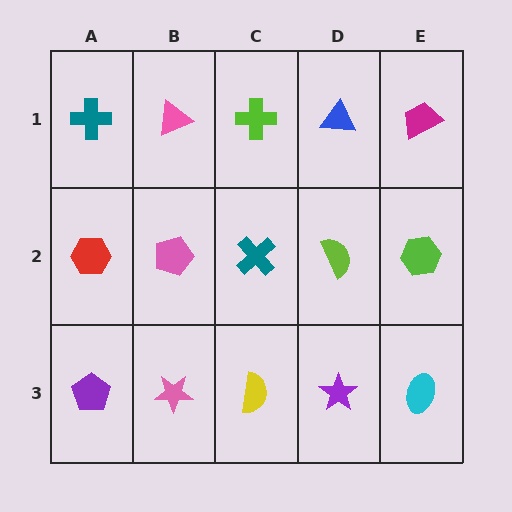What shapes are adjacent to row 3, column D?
A lime semicircle (row 2, column D), a yellow semicircle (row 3, column C), a cyan ellipse (row 3, column E).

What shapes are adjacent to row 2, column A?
A teal cross (row 1, column A), a purple pentagon (row 3, column A), a pink pentagon (row 2, column B).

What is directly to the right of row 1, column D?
A magenta trapezoid.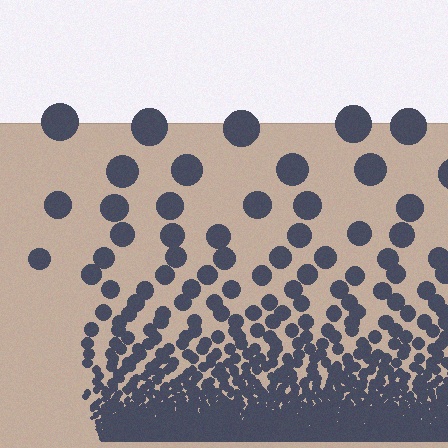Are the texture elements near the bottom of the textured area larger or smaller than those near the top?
Smaller. The gradient is inverted — elements near the bottom are smaller and denser.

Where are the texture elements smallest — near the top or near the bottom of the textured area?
Near the bottom.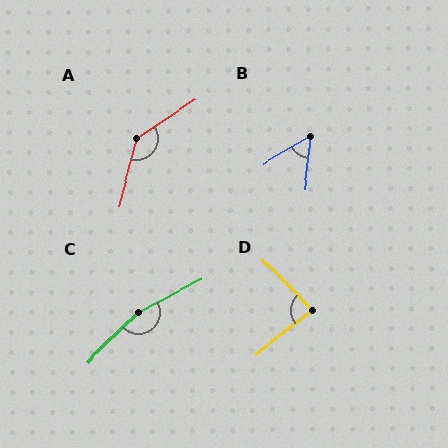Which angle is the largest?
C, at approximately 164 degrees.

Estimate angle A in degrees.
Approximately 138 degrees.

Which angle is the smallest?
B, at approximately 52 degrees.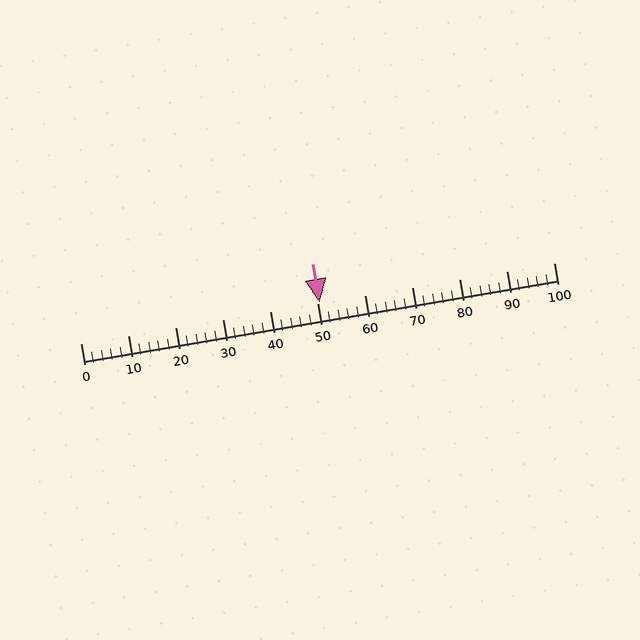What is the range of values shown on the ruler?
The ruler shows values from 0 to 100.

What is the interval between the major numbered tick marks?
The major tick marks are spaced 10 units apart.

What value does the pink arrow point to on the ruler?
The pink arrow points to approximately 51.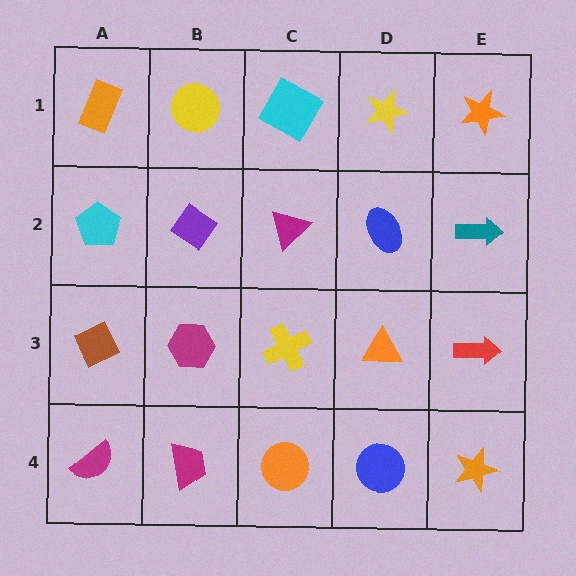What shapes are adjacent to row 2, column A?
An orange rectangle (row 1, column A), a brown diamond (row 3, column A), a purple diamond (row 2, column B).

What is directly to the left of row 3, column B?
A brown diamond.